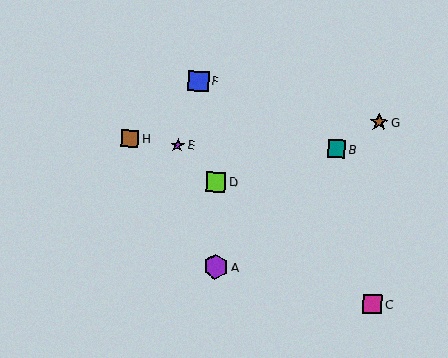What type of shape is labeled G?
Shape G is a brown star.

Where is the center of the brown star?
The center of the brown star is at (379, 122).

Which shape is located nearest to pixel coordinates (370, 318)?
The magenta square (labeled C) at (373, 304) is nearest to that location.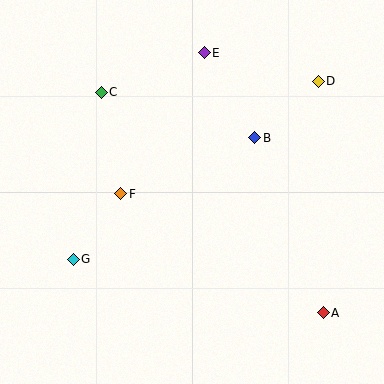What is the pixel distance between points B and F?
The distance between B and F is 145 pixels.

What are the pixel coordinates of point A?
Point A is at (323, 313).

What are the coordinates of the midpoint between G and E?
The midpoint between G and E is at (139, 156).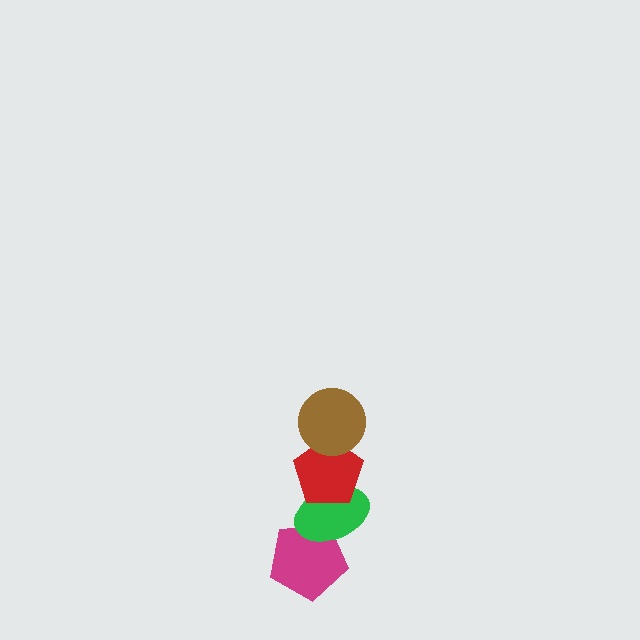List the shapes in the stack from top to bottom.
From top to bottom: the brown circle, the red pentagon, the green ellipse, the magenta pentagon.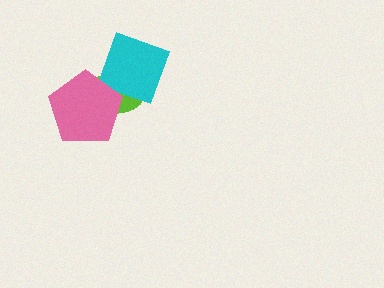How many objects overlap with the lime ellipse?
2 objects overlap with the lime ellipse.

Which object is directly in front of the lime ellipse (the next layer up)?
The cyan square is directly in front of the lime ellipse.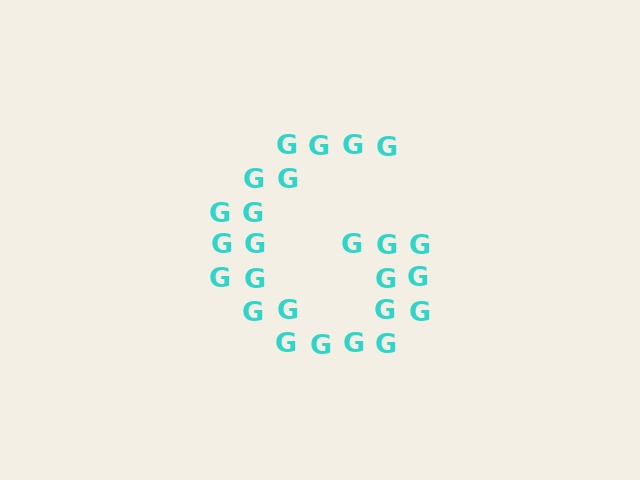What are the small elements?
The small elements are letter G's.